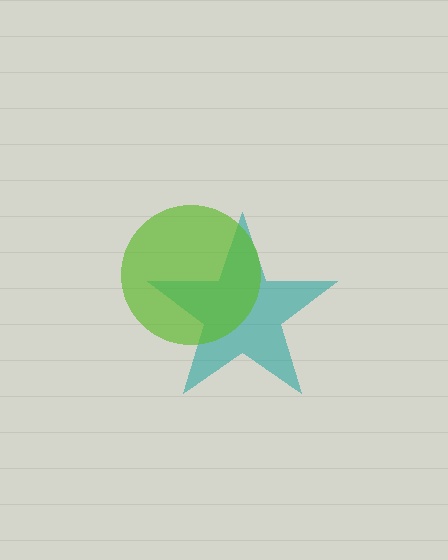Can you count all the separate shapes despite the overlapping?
Yes, there are 2 separate shapes.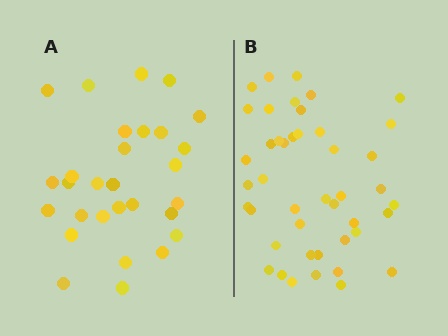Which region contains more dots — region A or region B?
Region B (the right region) has more dots.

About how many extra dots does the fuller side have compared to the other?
Region B has approximately 15 more dots than region A.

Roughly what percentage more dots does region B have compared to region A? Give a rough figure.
About 50% more.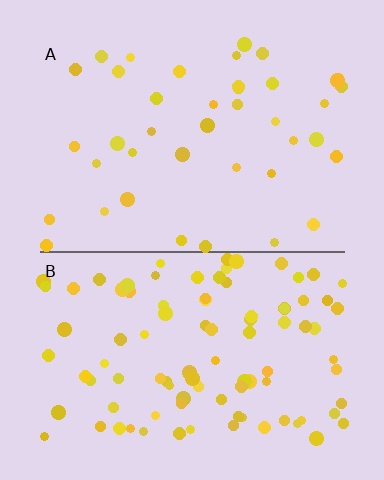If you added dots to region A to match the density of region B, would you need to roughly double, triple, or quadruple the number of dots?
Approximately double.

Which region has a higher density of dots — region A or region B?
B (the bottom).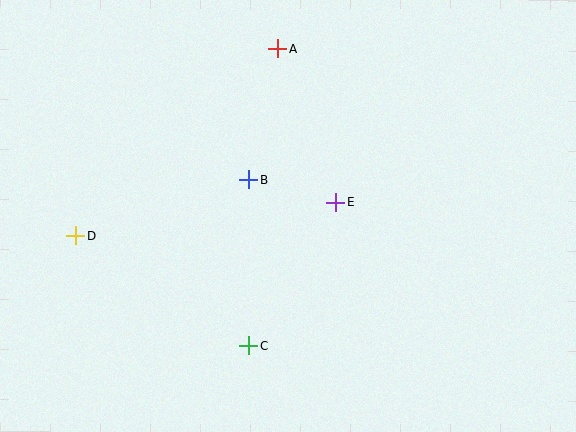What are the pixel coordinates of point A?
Point A is at (278, 49).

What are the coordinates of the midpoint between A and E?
The midpoint between A and E is at (307, 125).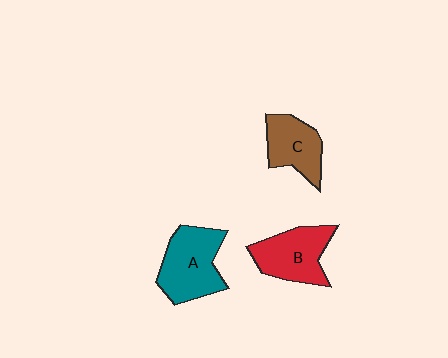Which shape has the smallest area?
Shape C (brown).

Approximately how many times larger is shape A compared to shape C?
Approximately 1.4 times.